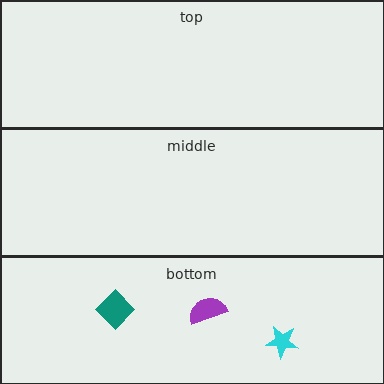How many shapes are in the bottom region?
3.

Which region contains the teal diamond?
The bottom region.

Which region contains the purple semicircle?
The bottom region.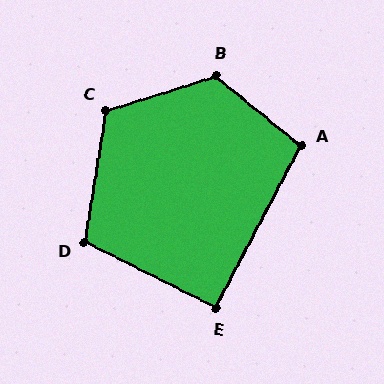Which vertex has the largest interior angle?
B, at approximately 123 degrees.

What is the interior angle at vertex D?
Approximately 108 degrees (obtuse).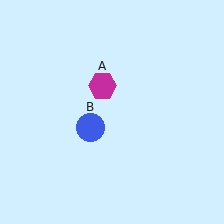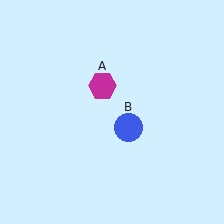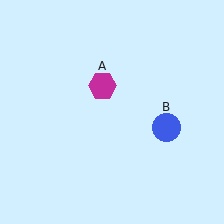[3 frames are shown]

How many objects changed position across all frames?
1 object changed position: blue circle (object B).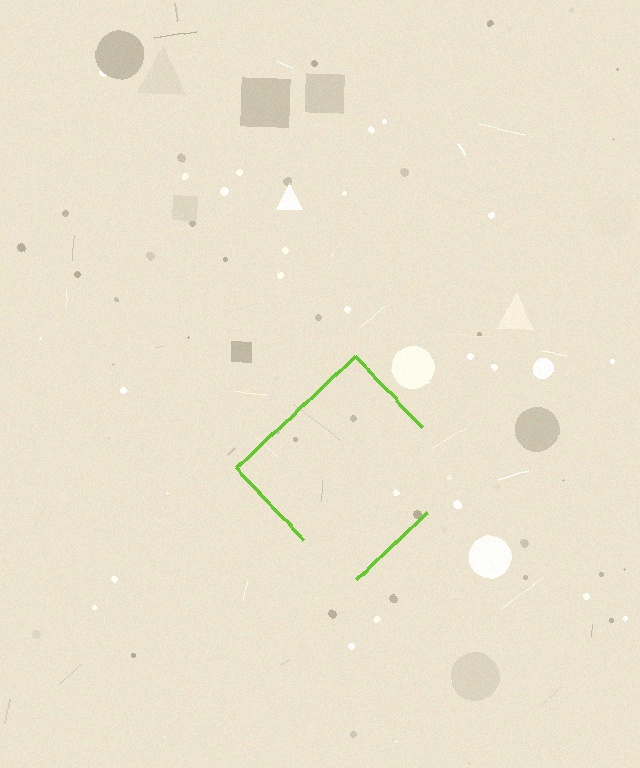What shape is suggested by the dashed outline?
The dashed outline suggests a diamond.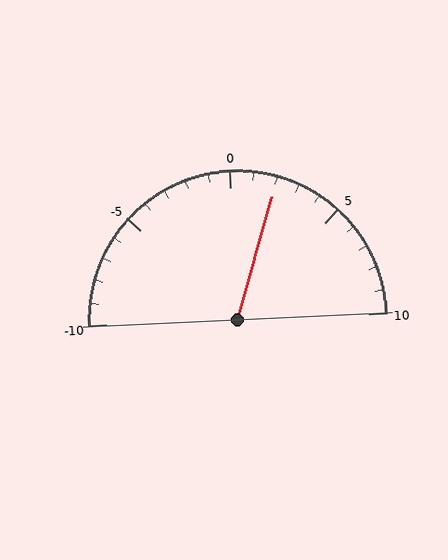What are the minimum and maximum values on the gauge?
The gauge ranges from -10 to 10.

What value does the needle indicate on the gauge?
The needle indicates approximately 2.